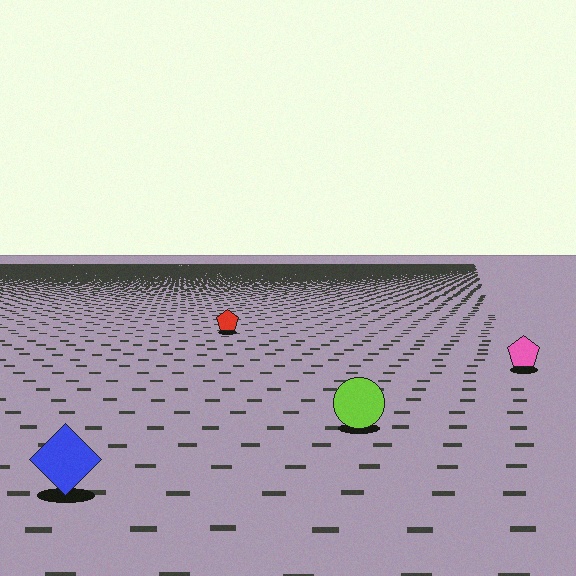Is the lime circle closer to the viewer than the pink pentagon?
Yes. The lime circle is closer — you can tell from the texture gradient: the ground texture is coarser near it.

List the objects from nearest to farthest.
From nearest to farthest: the blue diamond, the lime circle, the pink pentagon, the red pentagon.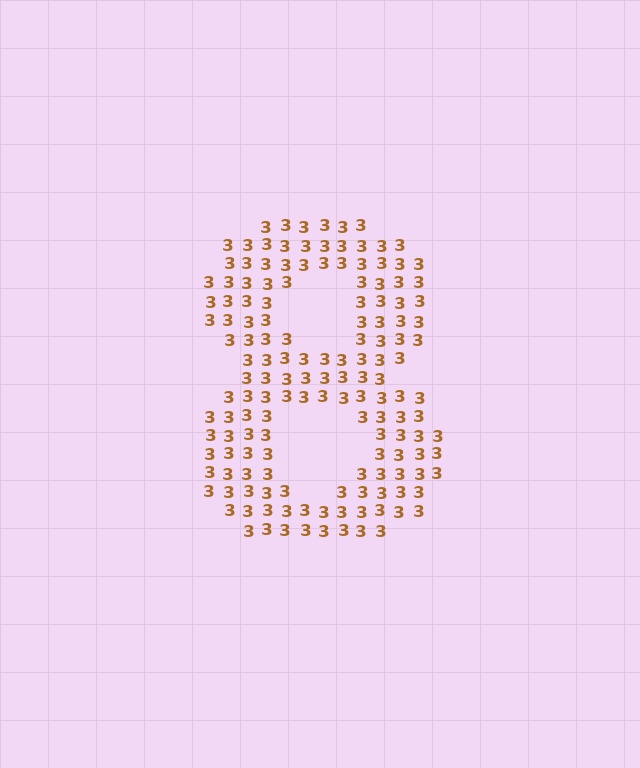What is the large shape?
The large shape is the digit 8.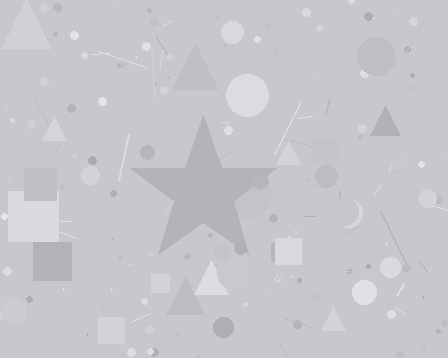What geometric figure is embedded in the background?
A star is embedded in the background.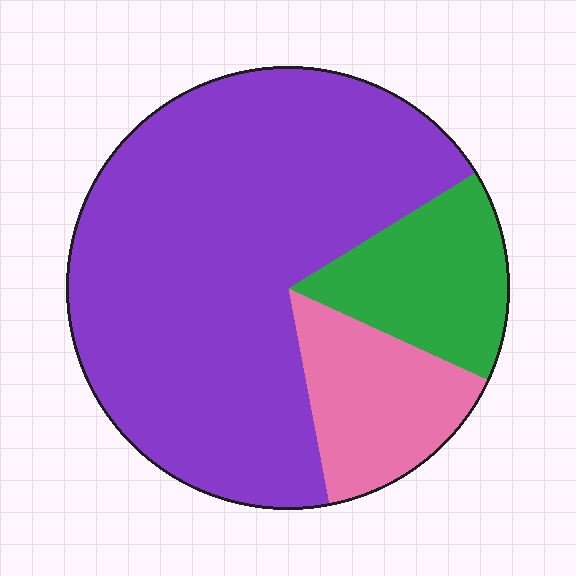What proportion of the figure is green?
Green covers roughly 15% of the figure.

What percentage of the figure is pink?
Pink takes up about one sixth (1/6) of the figure.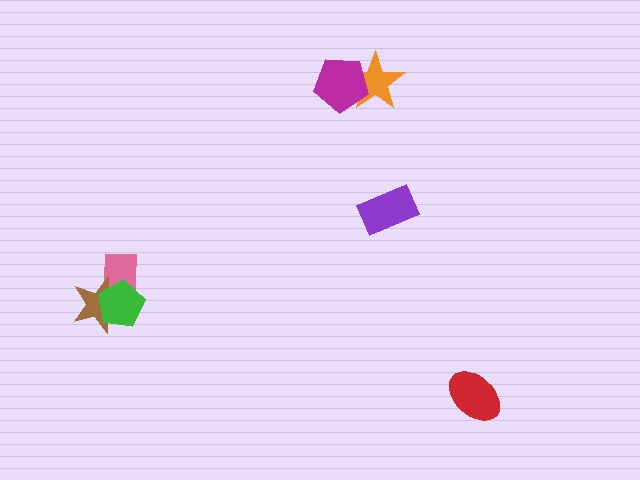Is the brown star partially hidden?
Yes, it is partially covered by another shape.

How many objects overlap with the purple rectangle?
0 objects overlap with the purple rectangle.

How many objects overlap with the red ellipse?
0 objects overlap with the red ellipse.